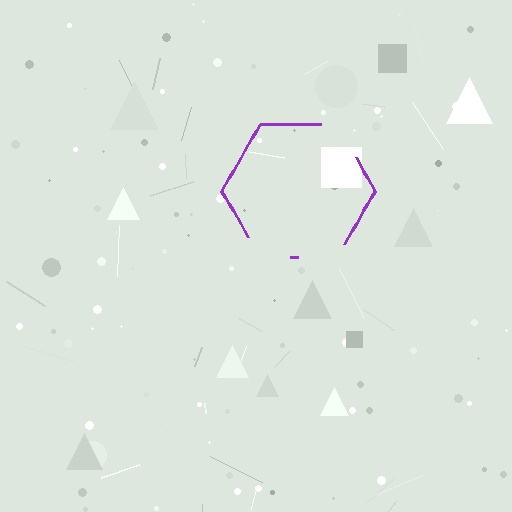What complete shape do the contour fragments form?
The contour fragments form a hexagon.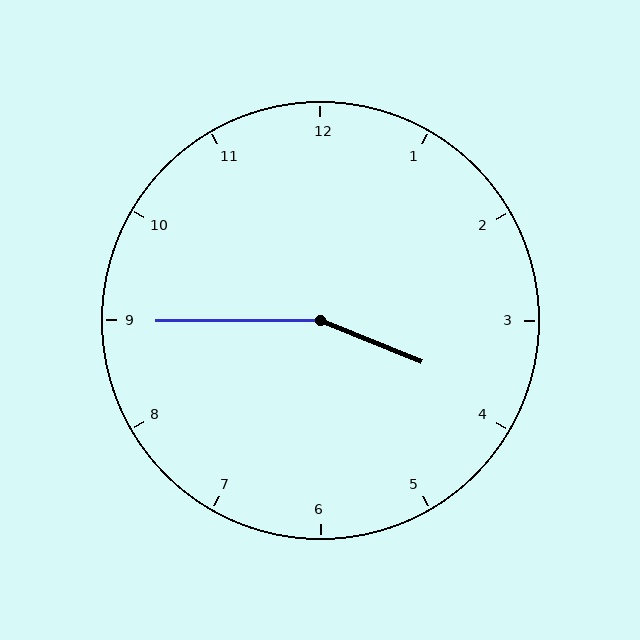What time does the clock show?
3:45.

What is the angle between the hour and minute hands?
Approximately 158 degrees.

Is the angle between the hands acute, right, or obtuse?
It is obtuse.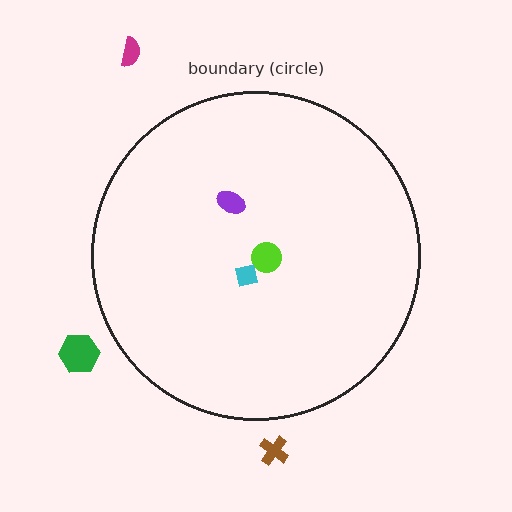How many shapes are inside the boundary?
3 inside, 3 outside.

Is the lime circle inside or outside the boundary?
Inside.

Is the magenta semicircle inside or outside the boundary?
Outside.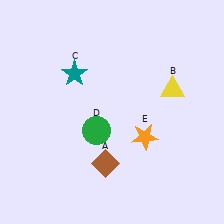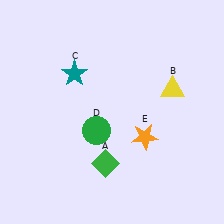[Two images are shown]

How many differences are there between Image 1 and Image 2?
There is 1 difference between the two images.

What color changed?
The diamond (A) changed from brown in Image 1 to green in Image 2.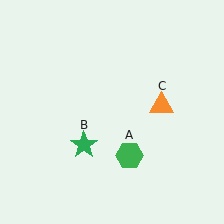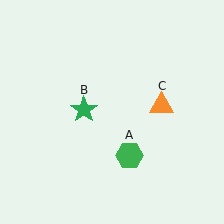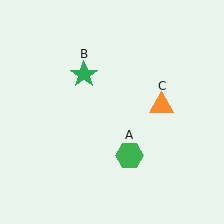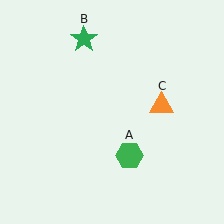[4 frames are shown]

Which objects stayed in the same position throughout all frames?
Green hexagon (object A) and orange triangle (object C) remained stationary.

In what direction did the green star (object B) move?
The green star (object B) moved up.